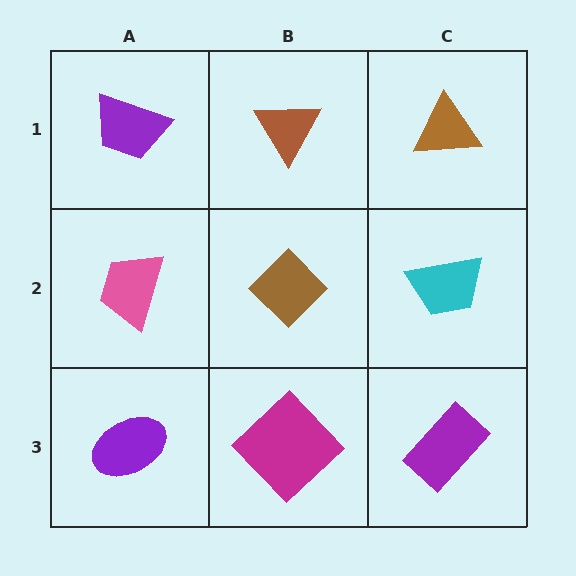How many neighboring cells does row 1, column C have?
2.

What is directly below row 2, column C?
A purple rectangle.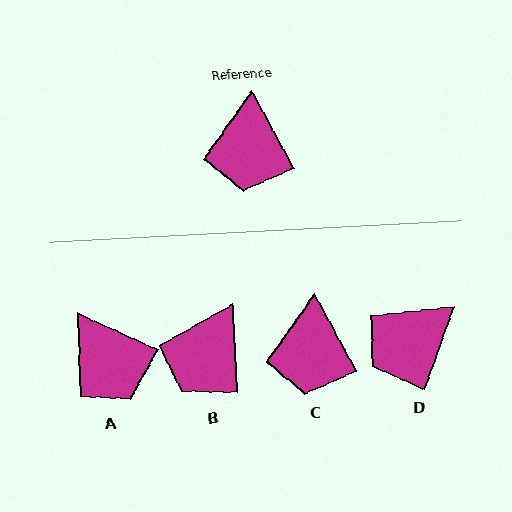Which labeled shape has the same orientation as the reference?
C.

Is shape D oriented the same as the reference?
No, it is off by about 48 degrees.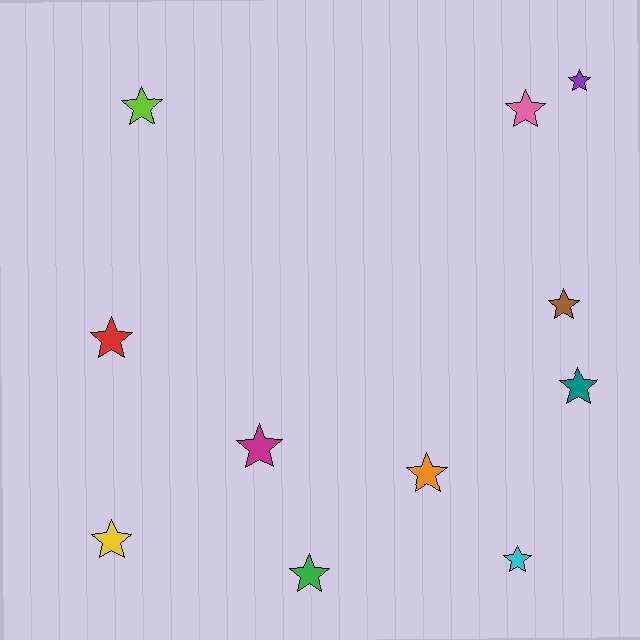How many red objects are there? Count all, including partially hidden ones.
There is 1 red object.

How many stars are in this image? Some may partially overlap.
There are 11 stars.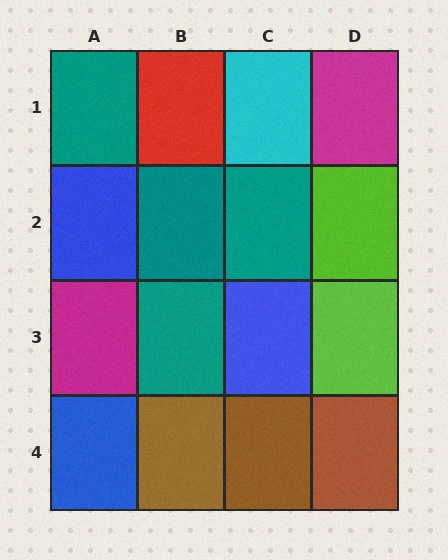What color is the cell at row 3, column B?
Teal.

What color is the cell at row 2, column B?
Teal.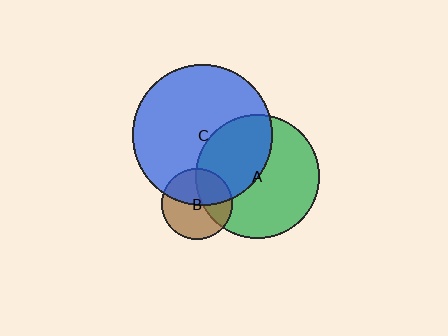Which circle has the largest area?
Circle C (blue).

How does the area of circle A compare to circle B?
Approximately 3.0 times.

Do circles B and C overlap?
Yes.